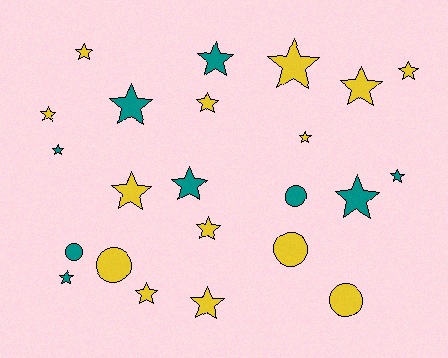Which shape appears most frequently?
Star, with 18 objects.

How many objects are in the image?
There are 23 objects.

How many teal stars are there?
There are 7 teal stars.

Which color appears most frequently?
Yellow, with 14 objects.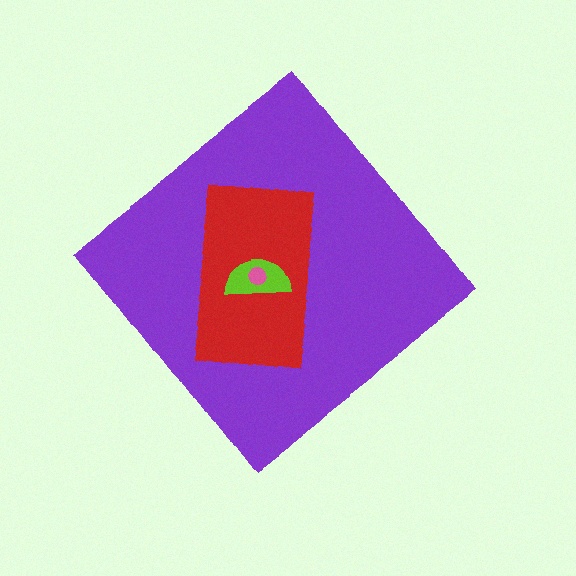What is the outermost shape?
The purple diamond.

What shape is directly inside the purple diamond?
The red rectangle.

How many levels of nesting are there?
4.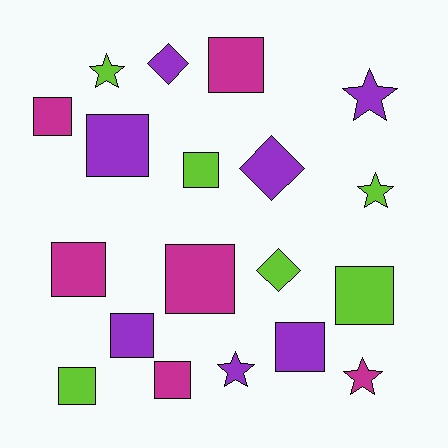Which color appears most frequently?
Purple, with 7 objects.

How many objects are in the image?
There are 19 objects.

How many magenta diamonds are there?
There are no magenta diamonds.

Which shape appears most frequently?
Square, with 11 objects.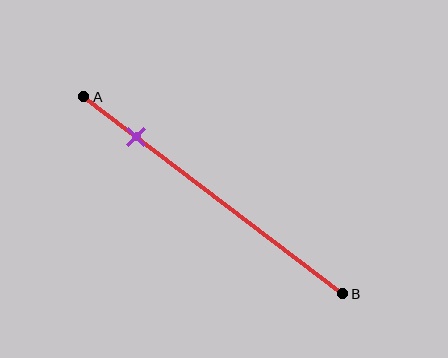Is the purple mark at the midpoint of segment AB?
No, the mark is at about 20% from A, not at the 50% midpoint.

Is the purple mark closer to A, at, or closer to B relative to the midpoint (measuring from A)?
The purple mark is closer to point A than the midpoint of segment AB.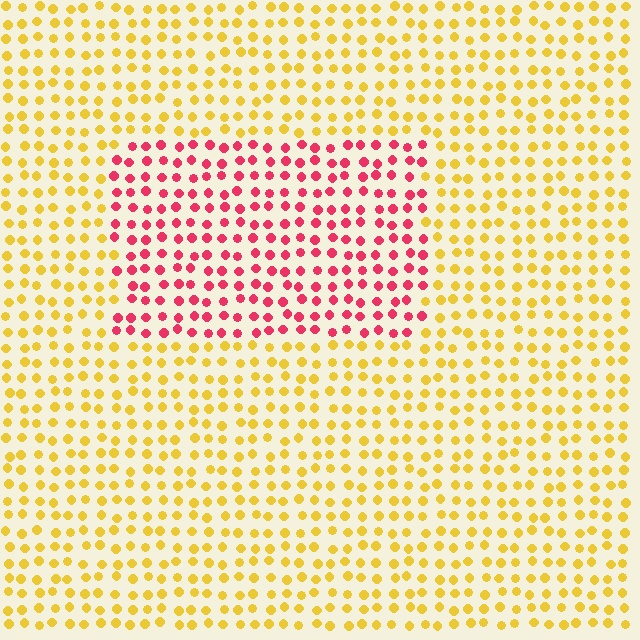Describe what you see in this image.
The image is filled with small yellow elements in a uniform arrangement. A rectangle-shaped region is visible where the elements are tinted to a slightly different hue, forming a subtle color boundary.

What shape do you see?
I see a rectangle.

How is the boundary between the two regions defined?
The boundary is defined purely by a slight shift in hue (about 65 degrees). Spacing, size, and orientation are identical on both sides.